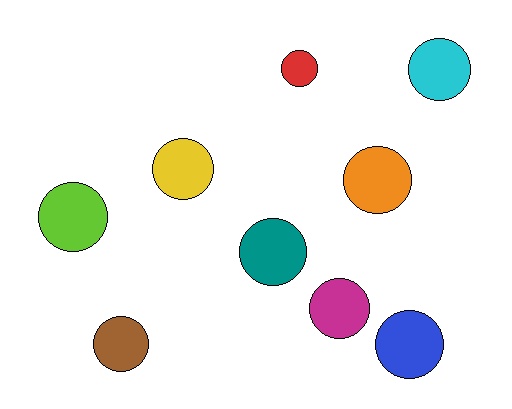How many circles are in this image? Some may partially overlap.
There are 9 circles.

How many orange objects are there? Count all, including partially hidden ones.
There is 1 orange object.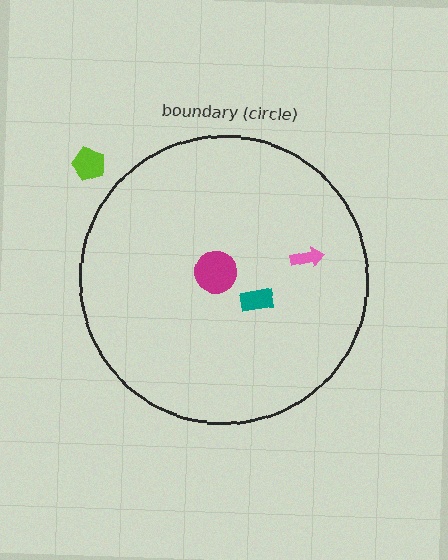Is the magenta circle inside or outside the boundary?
Inside.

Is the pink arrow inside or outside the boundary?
Inside.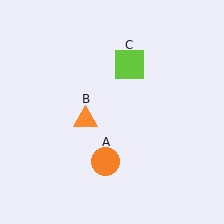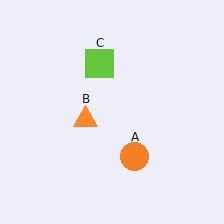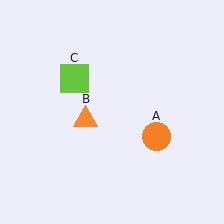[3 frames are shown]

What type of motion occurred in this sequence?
The orange circle (object A), lime square (object C) rotated counterclockwise around the center of the scene.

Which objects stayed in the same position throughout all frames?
Orange triangle (object B) remained stationary.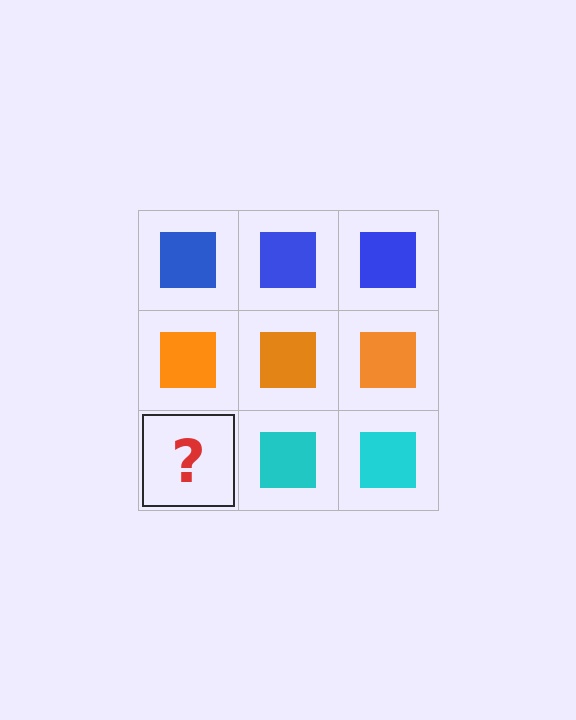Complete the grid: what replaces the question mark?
The question mark should be replaced with a cyan square.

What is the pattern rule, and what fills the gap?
The rule is that each row has a consistent color. The gap should be filled with a cyan square.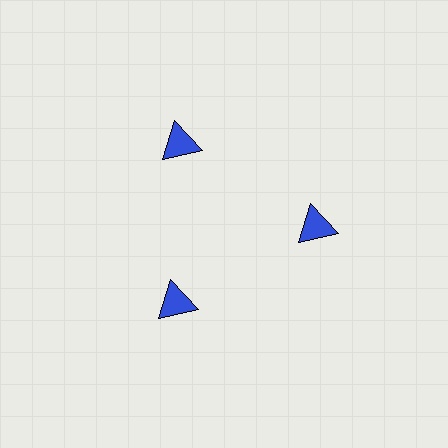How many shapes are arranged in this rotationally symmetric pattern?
There are 3 shapes, arranged in 3 groups of 1.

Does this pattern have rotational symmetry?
Yes, this pattern has 3-fold rotational symmetry. It looks the same after rotating 120 degrees around the center.